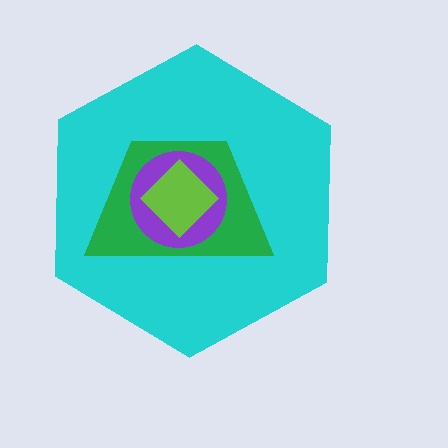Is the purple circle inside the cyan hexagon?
Yes.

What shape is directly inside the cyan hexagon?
The green trapezoid.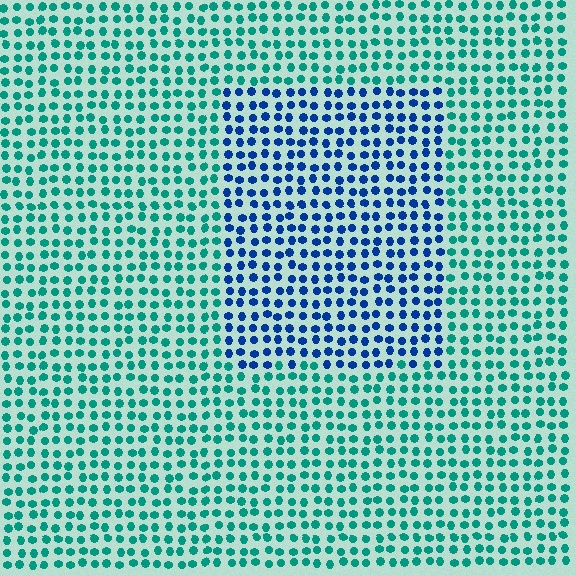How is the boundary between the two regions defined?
The boundary is defined purely by a slight shift in hue (about 48 degrees). Spacing, size, and orientation are identical on both sides.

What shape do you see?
I see a rectangle.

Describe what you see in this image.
The image is filled with small teal elements in a uniform arrangement. A rectangle-shaped region is visible where the elements are tinted to a slightly different hue, forming a subtle color boundary.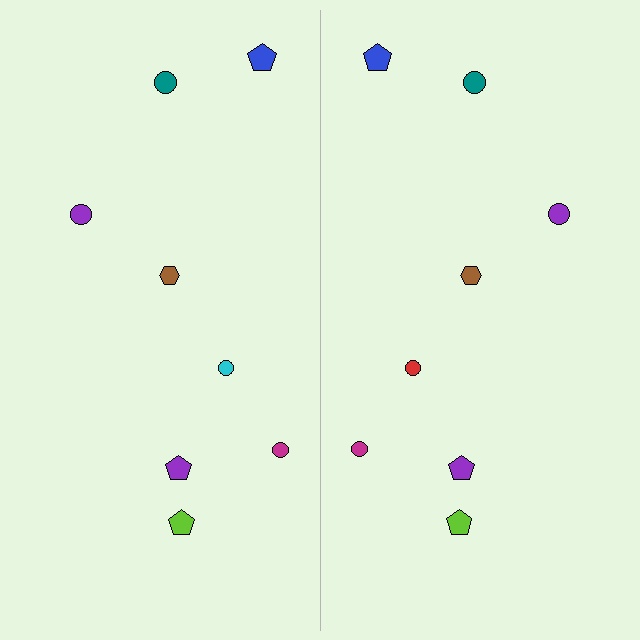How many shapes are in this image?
There are 16 shapes in this image.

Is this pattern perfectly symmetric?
No, the pattern is not perfectly symmetric. The red circle on the right side breaks the symmetry — its mirror counterpart is cyan.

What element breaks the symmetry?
The red circle on the right side breaks the symmetry — its mirror counterpart is cyan.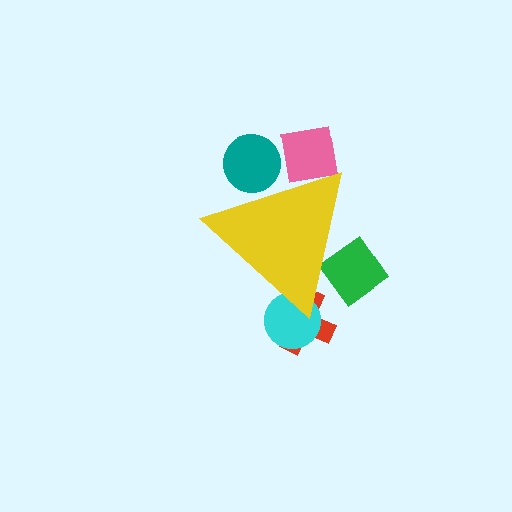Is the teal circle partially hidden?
Yes, the teal circle is partially hidden behind the yellow triangle.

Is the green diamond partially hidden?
Yes, the green diamond is partially hidden behind the yellow triangle.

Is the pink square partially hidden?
Yes, the pink square is partially hidden behind the yellow triangle.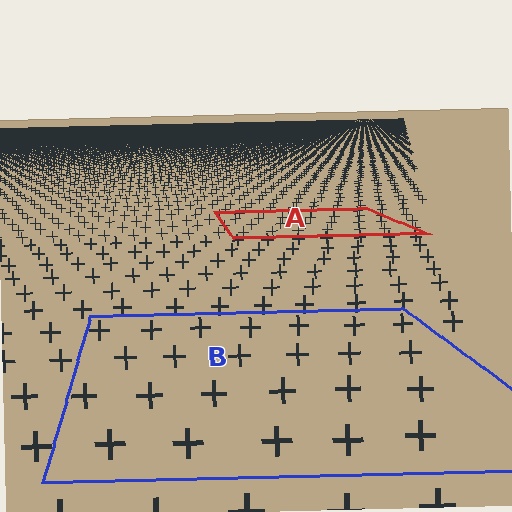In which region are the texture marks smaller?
The texture marks are smaller in region A, because it is farther away.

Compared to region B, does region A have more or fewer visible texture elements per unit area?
Region A has more texture elements per unit area — they are packed more densely because it is farther away.